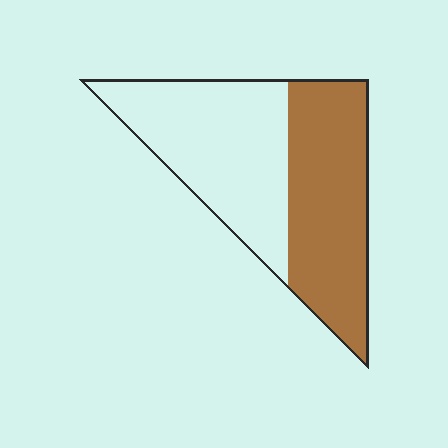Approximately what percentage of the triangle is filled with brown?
Approximately 50%.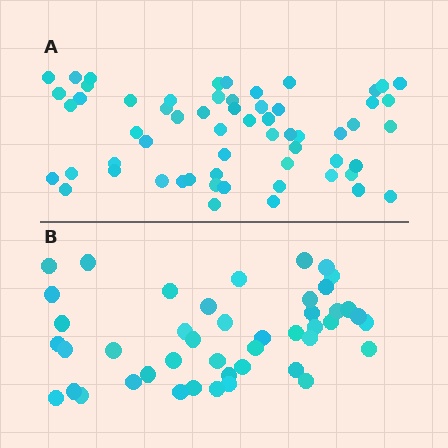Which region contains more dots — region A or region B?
Region A (the top region) has more dots.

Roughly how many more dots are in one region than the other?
Region A has approximately 15 more dots than region B.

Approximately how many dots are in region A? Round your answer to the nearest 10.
About 60 dots.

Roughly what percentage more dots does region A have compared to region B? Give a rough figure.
About 35% more.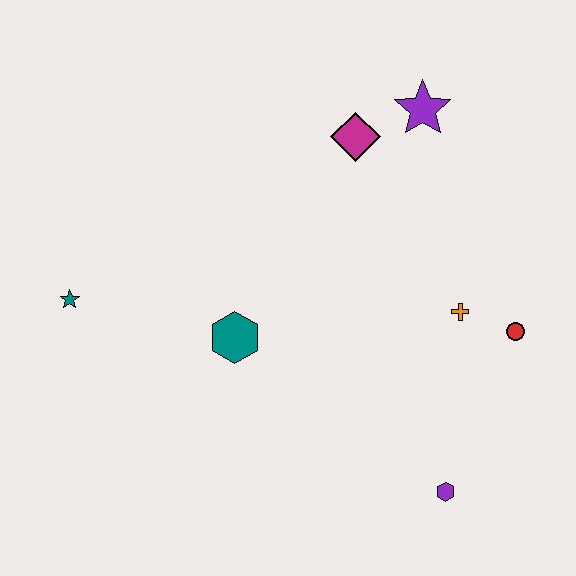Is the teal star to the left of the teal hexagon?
Yes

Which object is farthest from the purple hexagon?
The teal star is farthest from the purple hexagon.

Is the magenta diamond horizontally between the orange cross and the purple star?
No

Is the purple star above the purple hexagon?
Yes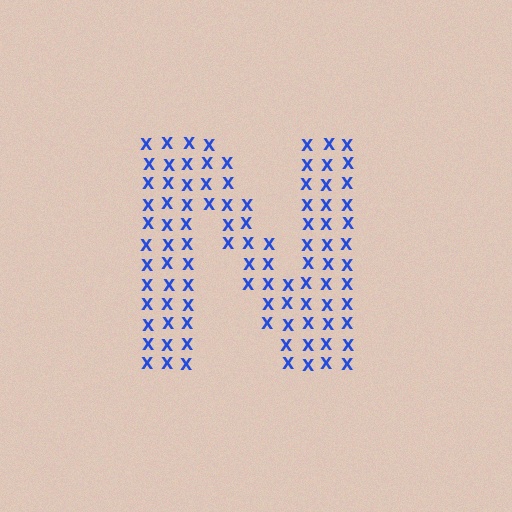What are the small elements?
The small elements are letter X's.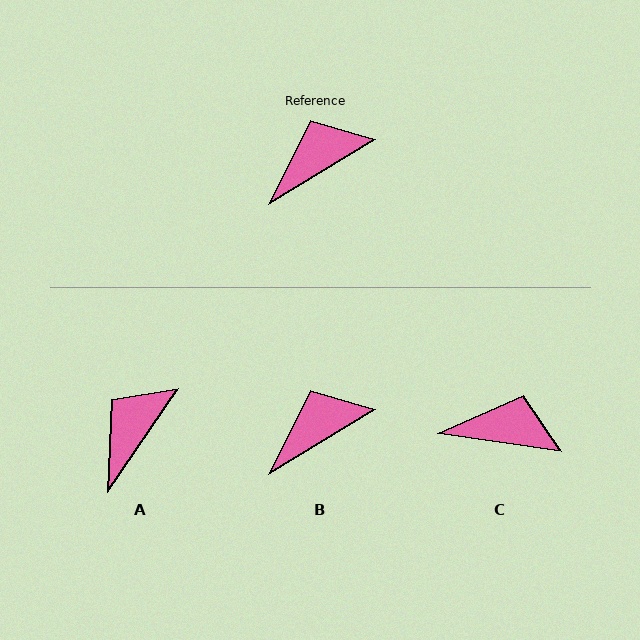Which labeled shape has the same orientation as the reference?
B.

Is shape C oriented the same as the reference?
No, it is off by about 40 degrees.